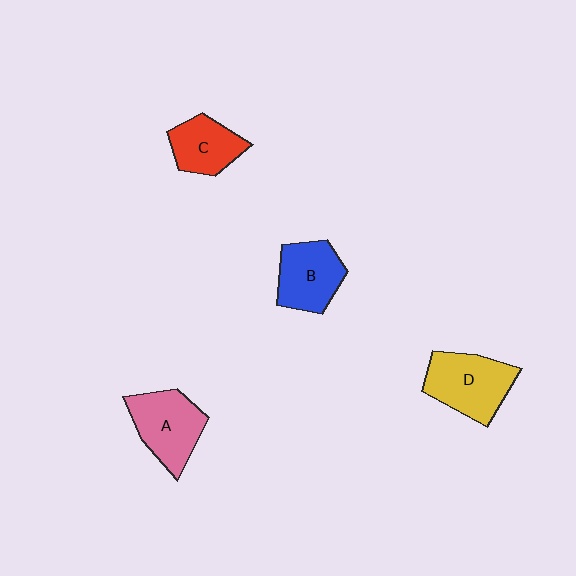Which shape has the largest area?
Shape D (yellow).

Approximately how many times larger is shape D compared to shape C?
Approximately 1.4 times.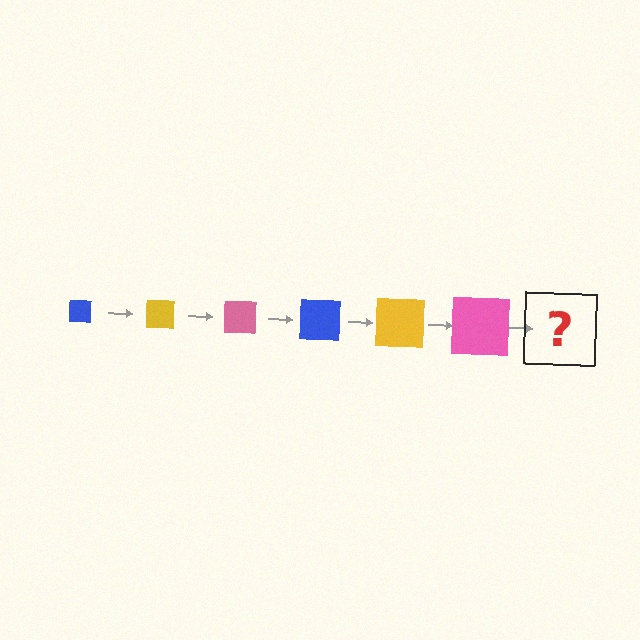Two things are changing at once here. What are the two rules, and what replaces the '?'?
The two rules are that the square grows larger each step and the color cycles through blue, yellow, and pink. The '?' should be a blue square, larger than the previous one.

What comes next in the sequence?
The next element should be a blue square, larger than the previous one.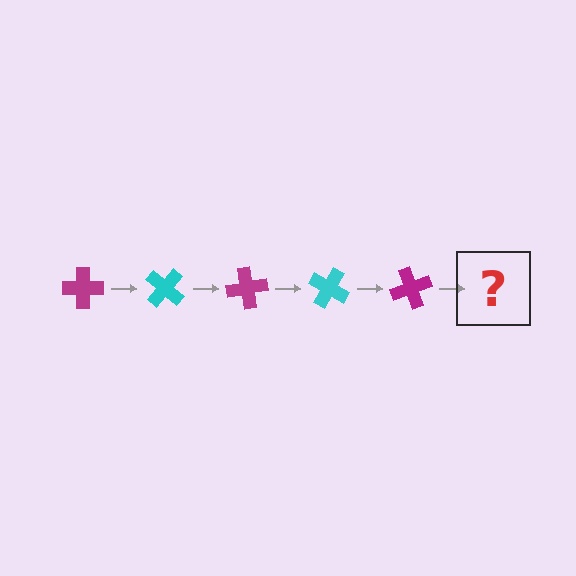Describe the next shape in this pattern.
It should be a cyan cross, rotated 200 degrees from the start.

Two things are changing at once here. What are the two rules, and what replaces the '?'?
The two rules are that it rotates 40 degrees each step and the color cycles through magenta and cyan. The '?' should be a cyan cross, rotated 200 degrees from the start.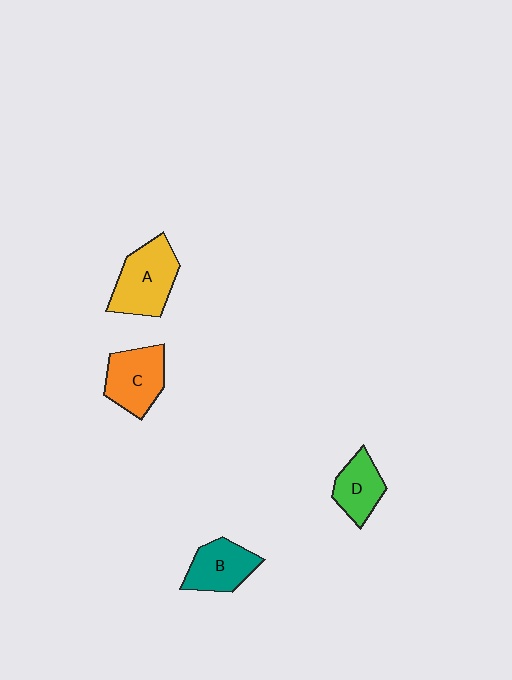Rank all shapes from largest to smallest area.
From largest to smallest: A (yellow), C (orange), B (teal), D (green).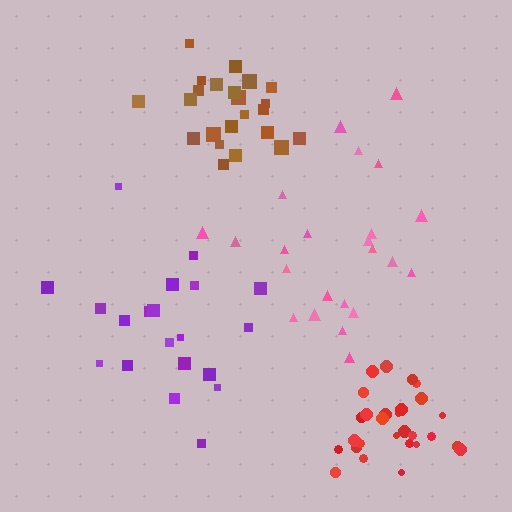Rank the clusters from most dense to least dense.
brown, red, pink, purple.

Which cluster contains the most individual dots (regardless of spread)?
Red (29).